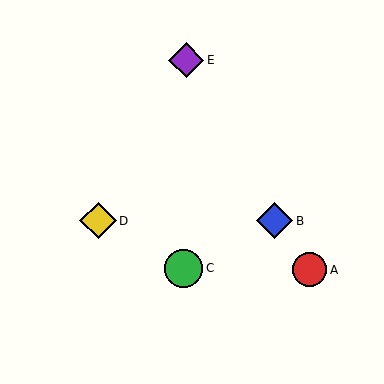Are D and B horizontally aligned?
Yes, both are at y≈221.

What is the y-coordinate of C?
Object C is at y≈268.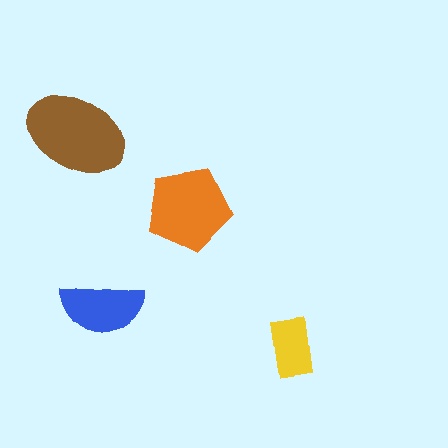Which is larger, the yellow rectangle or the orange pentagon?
The orange pentagon.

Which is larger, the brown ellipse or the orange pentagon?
The brown ellipse.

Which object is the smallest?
The yellow rectangle.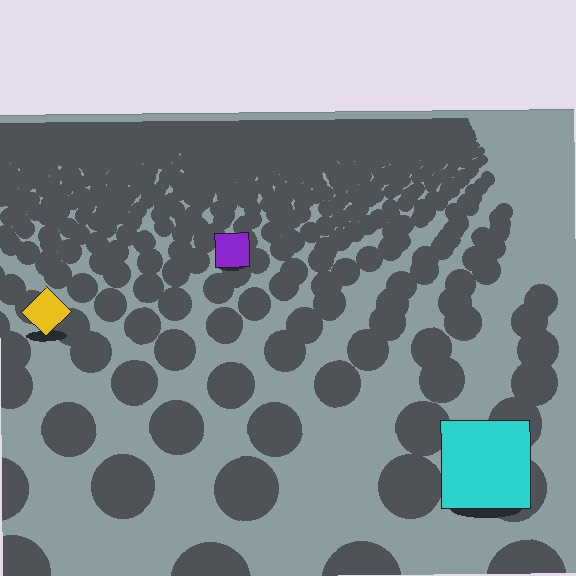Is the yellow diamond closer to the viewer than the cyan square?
No. The cyan square is closer — you can tell from the texture gradient: the ground texture is coarser near it.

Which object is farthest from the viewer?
The purple square is farthest from the viewer. It appears smaller and the ground texture around it is denser.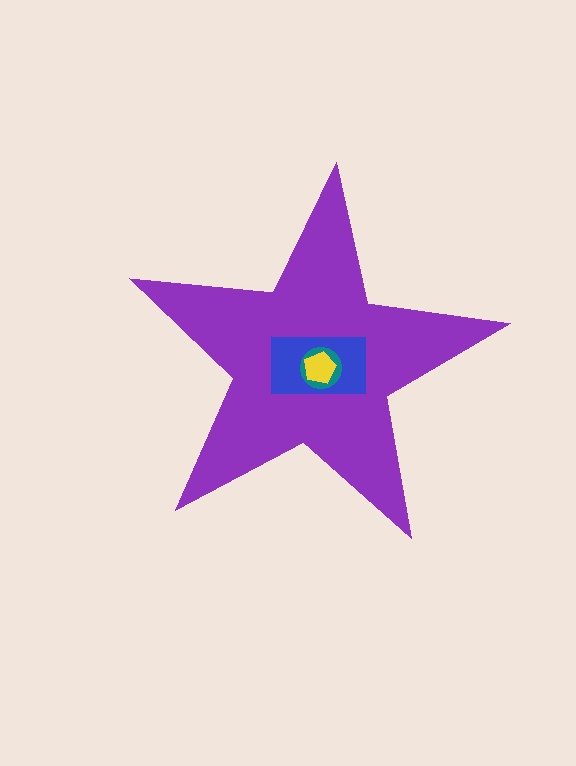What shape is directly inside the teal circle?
The yellow pentagon.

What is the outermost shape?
The purple star.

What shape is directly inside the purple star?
The blue rectangle.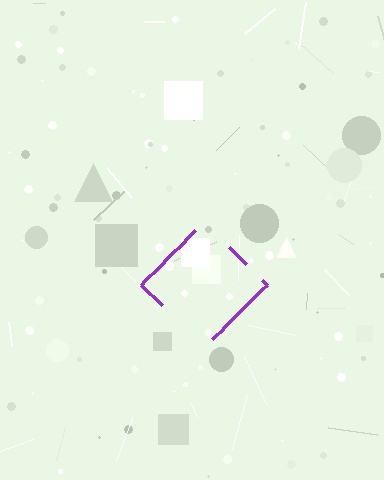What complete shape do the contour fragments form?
The contour fragments form a diamond.